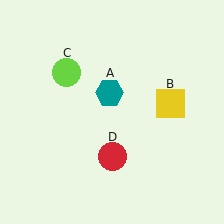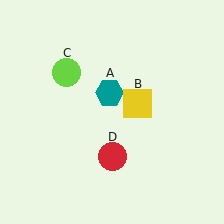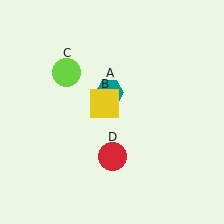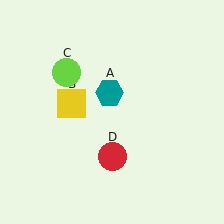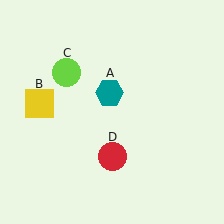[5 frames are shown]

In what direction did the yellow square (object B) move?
The yellow square (object B) moved left.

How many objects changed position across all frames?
1 object changed position: yellow square (object B).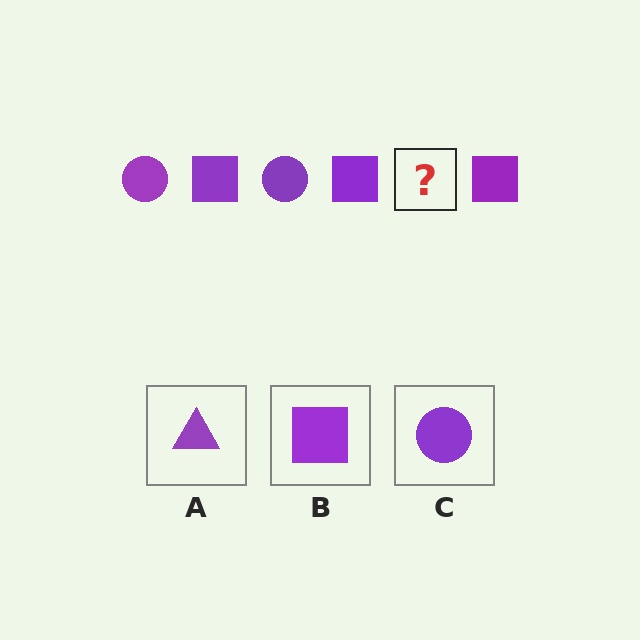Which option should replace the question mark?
Option C.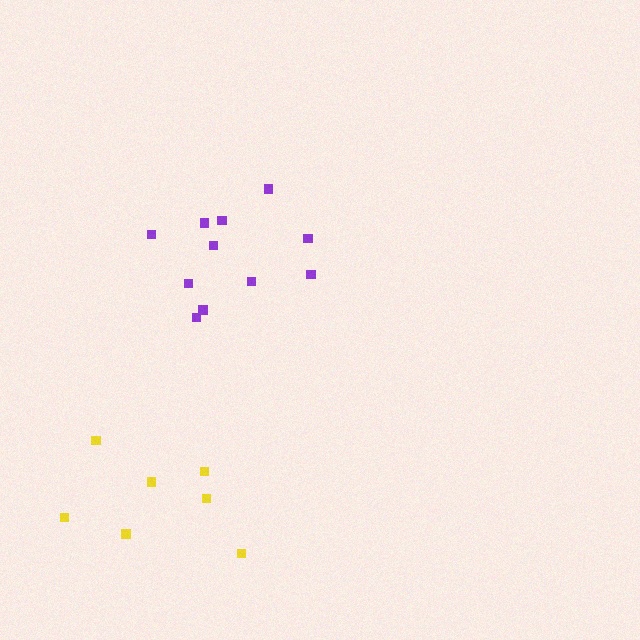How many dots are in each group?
Group 1: 11 dots, Group 2: 7 dots (18 total).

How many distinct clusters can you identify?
There are 2 distinct clusters.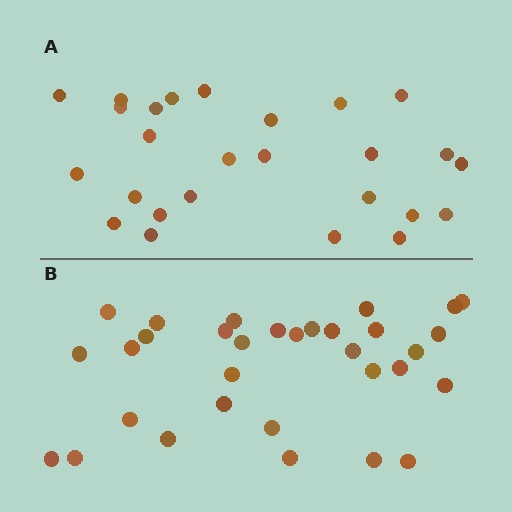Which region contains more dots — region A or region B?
Region B (the bottom region) has more dots.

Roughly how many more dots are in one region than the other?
Region B has about 6 more dots than region A.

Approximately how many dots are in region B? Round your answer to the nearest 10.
About 30 dots. (The exact count is 32, which rounds to 30.)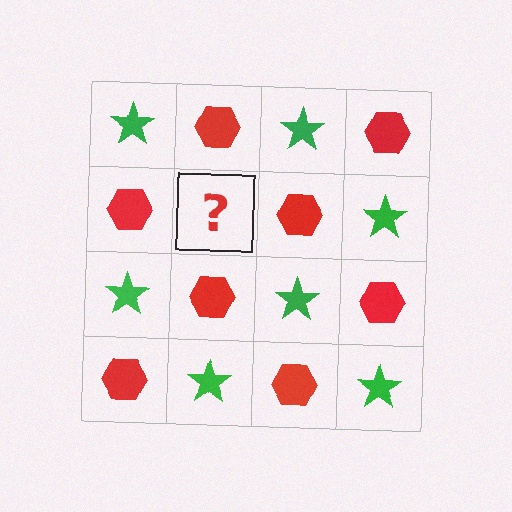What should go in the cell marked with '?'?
The missing cell should contain a green star.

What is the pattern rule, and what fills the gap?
The rule is that it alternates green star and red hexagon in a checkerboard pattern. The gap should be filled with a green star.